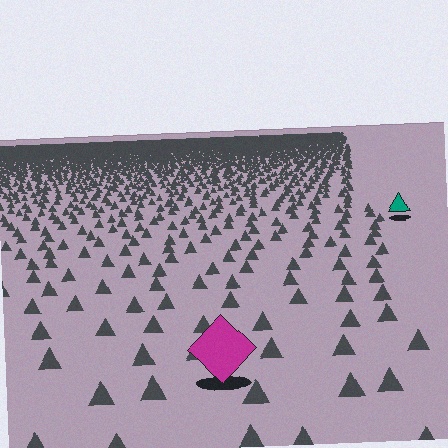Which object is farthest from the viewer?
The teal triangle is farthest from the viewer. It appears smaller and the ground texture around it is denser.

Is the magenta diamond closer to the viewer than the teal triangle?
Yes. The magenta diamond is closer — you can tell from the texture gradient: the ground texture is coarser near it.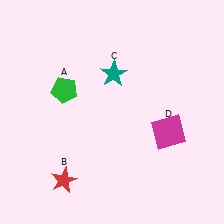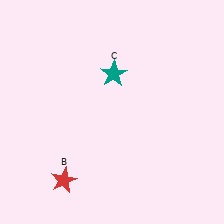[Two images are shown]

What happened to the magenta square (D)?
The magenta square (D) was removed in Image 2. It was in the bottom-right area of Image 1.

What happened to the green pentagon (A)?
The green pentagon (A) was removed in Image 2. It was in the top-left area of Image 1.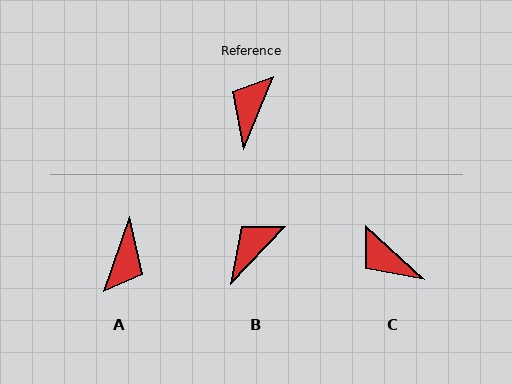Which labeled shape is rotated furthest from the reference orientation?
A, about 177 degrees away.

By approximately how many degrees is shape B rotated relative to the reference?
Approximately 21 degrees clockwise.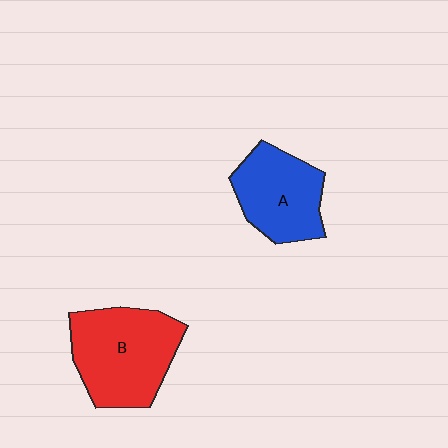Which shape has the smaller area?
Shape A (blue).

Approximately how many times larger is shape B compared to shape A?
Approximately 1.3 times.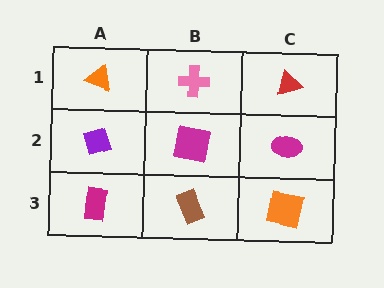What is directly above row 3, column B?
A magenta square.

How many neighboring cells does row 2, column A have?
3.